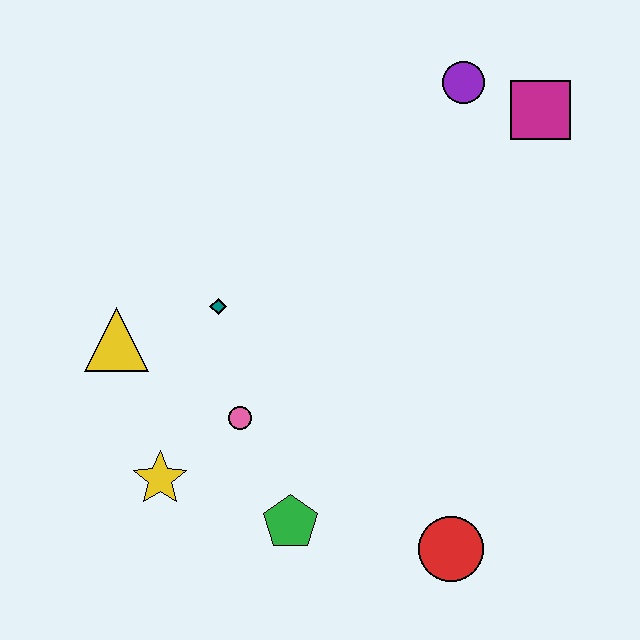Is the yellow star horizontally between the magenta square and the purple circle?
No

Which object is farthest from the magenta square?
The yellow star is farthest from the magenta square.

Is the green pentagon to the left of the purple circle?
Yes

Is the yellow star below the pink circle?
Yes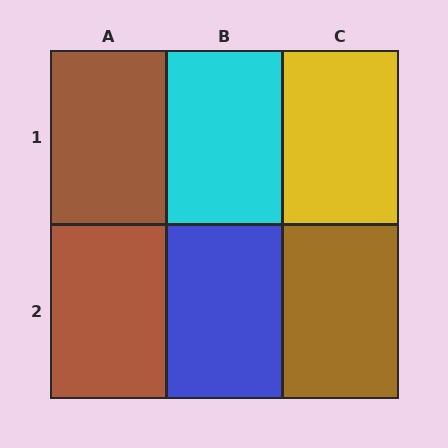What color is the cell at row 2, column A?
Brown.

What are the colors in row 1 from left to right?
Brown, cyan, yellow.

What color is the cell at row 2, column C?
Brown.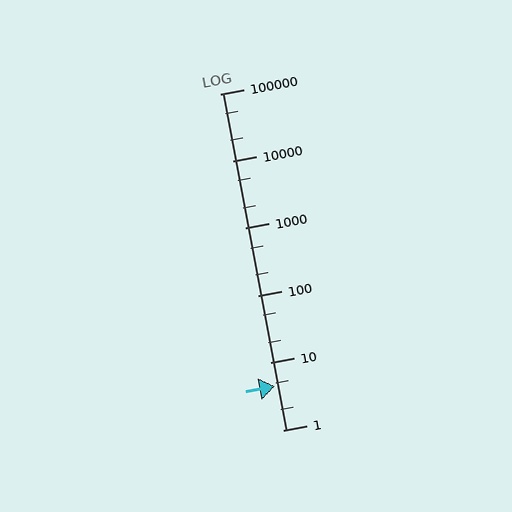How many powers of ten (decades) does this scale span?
The scale spans 5 decades, from 1 to 100000.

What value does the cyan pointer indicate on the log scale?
The pointer indicates approximately 4.5.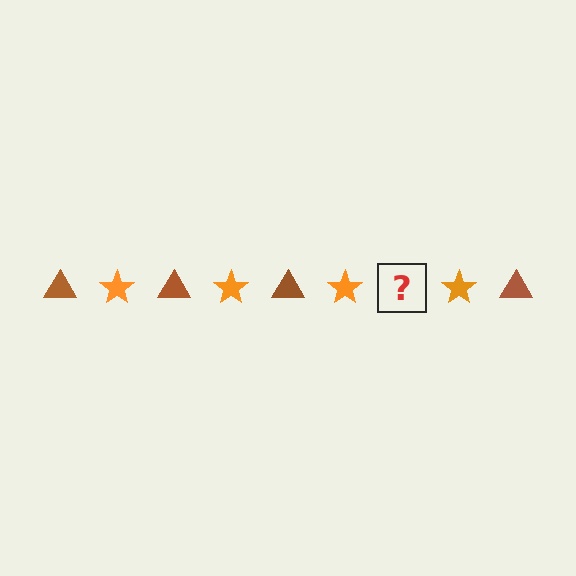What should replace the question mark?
The question mark should be replaced with a brown triangle.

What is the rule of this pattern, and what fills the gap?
The rule is that the pattern alternates between brown triangle and orange star. The gap should be filled with a brown triangle.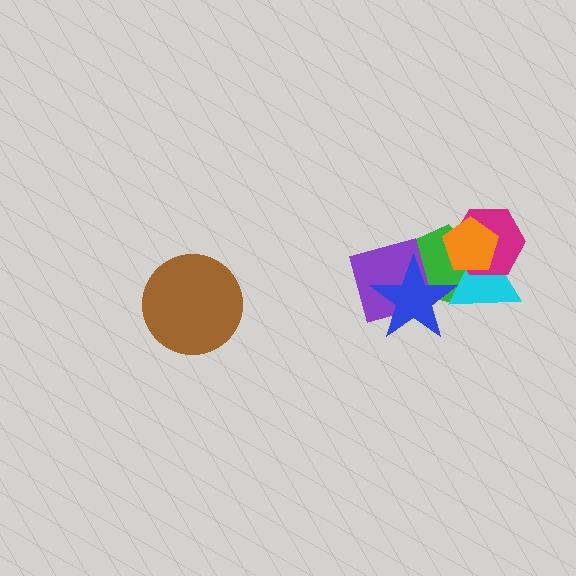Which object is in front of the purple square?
The blue star is in front of the purple square.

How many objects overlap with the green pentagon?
5 objects overlap with the green pentagon.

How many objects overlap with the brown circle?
0 objects overlap with the brown circle.